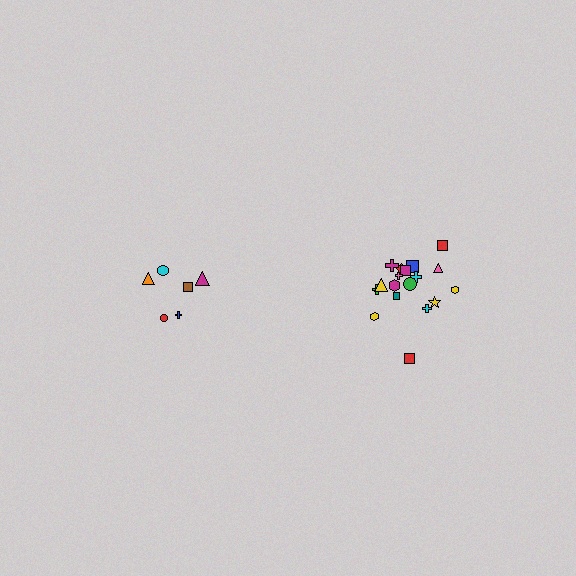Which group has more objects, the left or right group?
The right group.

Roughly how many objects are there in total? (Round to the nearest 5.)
Roughly 25 objects in total.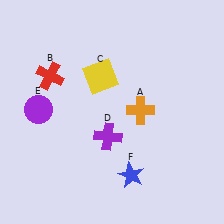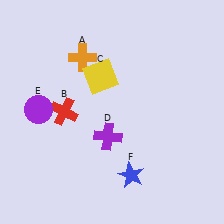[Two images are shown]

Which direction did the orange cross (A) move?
The orange cross (A) moved left.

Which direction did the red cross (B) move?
The red cross (B) moved down.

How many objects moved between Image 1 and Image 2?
2 objects moved between the two images.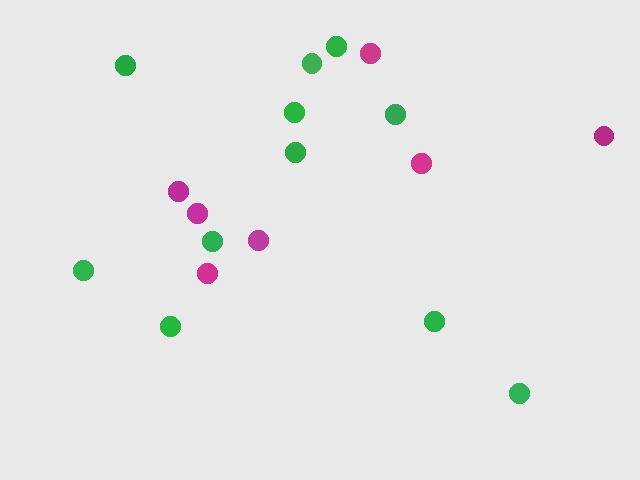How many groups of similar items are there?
There are 2 groups: one group of magenta circles (7) and one group of green circles (11).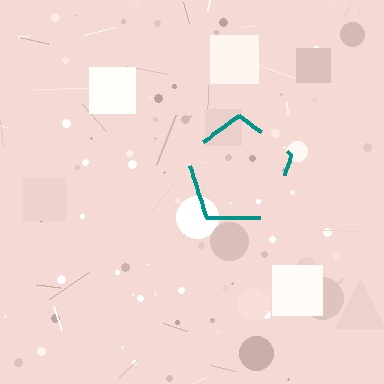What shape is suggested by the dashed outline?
The dashed outline suggests a pentagon.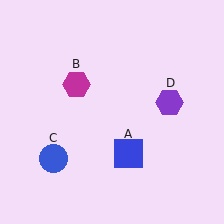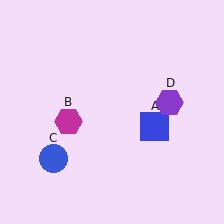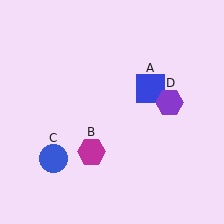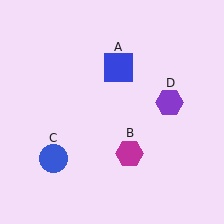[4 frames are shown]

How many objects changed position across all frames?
2 objects changed position: blue square (object A), magenta hexagon (object B).